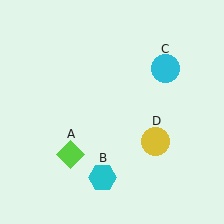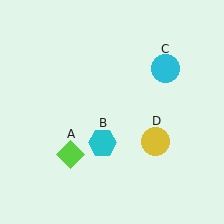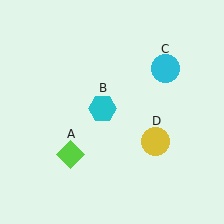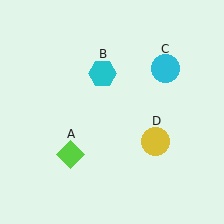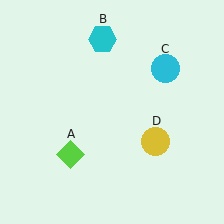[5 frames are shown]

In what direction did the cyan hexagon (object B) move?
The cyan hexagon (object B) moved up.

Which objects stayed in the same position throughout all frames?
Lime diamond (object A) and cyan circle (object C) and yellow circle (object D) remained stationary.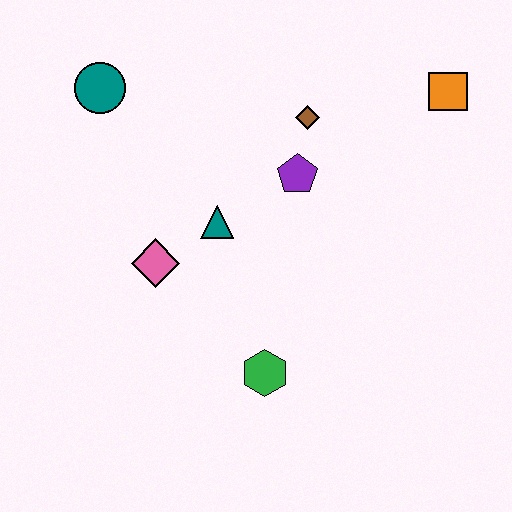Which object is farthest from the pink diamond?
The orange square is farthest from the pink diamond.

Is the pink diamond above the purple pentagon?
No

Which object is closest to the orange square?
The brown diamond is closest to the orange square.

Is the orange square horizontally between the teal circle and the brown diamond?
No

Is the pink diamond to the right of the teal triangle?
No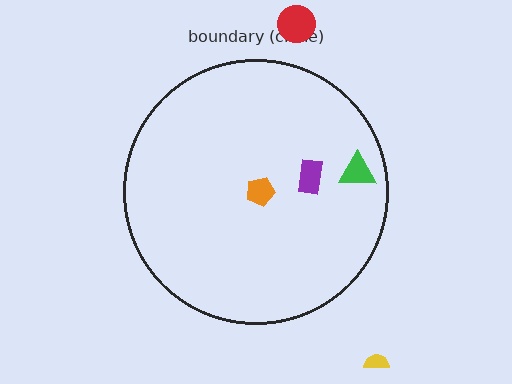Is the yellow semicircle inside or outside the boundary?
Outside.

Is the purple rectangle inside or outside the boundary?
Inside.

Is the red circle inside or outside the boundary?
Outside.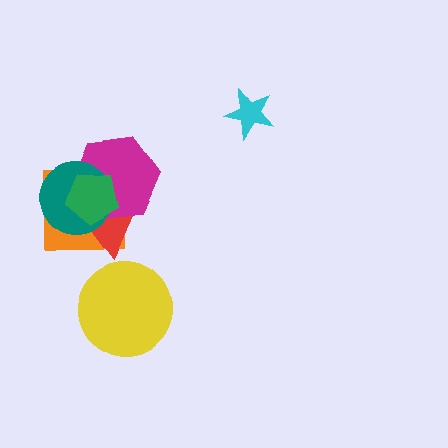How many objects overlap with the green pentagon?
4 objects overlap with the green pentagon.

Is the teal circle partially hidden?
Yes, it is partially covered by another shape.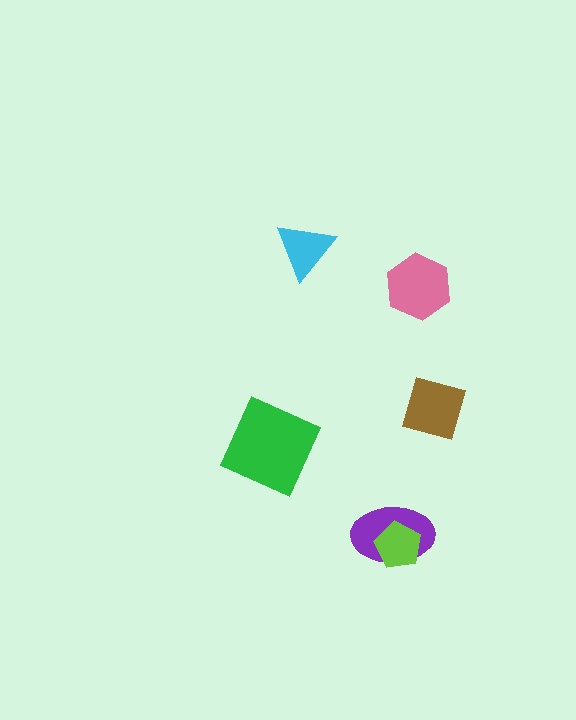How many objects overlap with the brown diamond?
0 objects overlap with the brown diamond.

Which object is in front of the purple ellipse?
The lime pentagon is in front of the purple ellipse.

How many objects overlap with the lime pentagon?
1 object overlaps with the lime pentagon.